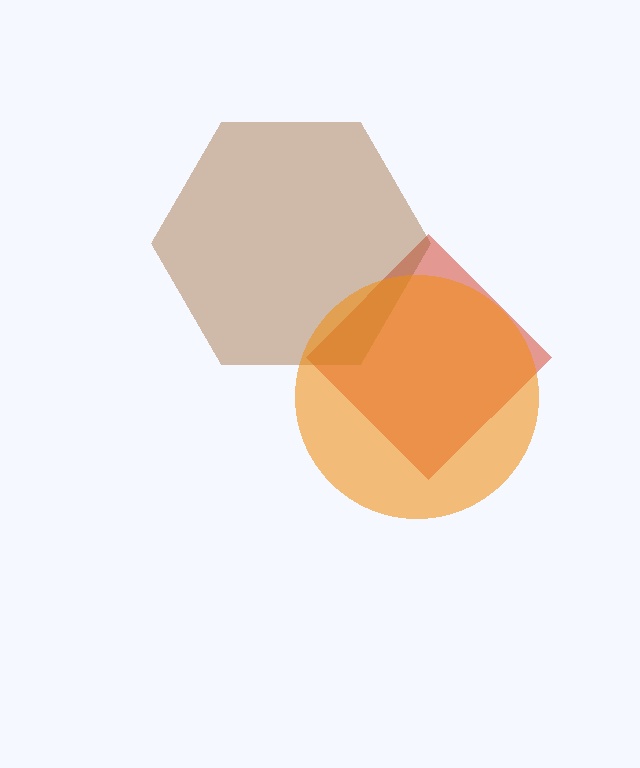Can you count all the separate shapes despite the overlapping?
Yes, there are 3 separate shapes.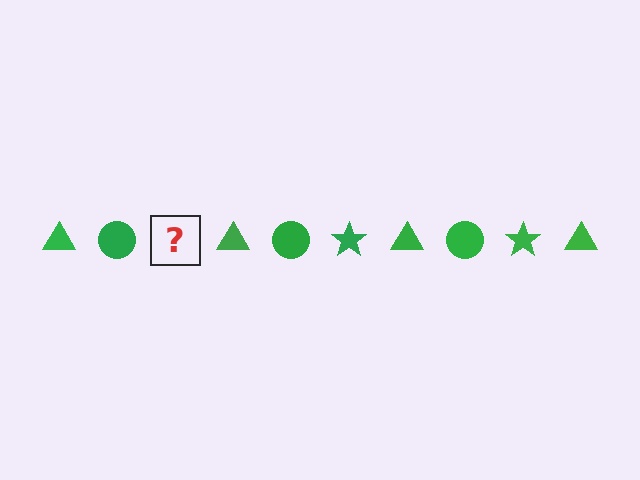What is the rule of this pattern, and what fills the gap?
The rule is that the pattern cycles through triangle, circle, star shapes in green. The gap should be filled with a green star.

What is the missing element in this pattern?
The missing element is a green star.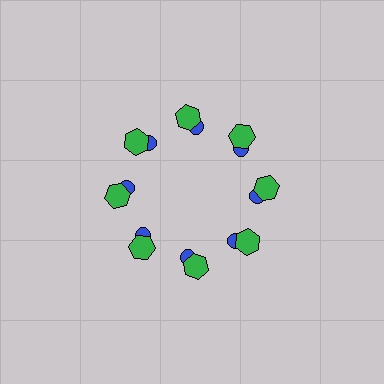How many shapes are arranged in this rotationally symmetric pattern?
There are 16 shapes, arranged in 8 groups of 2.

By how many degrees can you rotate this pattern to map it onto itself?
The pattern maps onto itself every 45 degrees of rotation.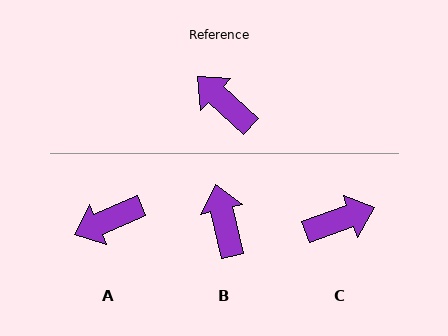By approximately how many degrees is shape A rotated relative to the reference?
Approximately 67 degrees counter-clockwise.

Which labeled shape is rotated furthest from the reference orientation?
C, about 118 degrees away.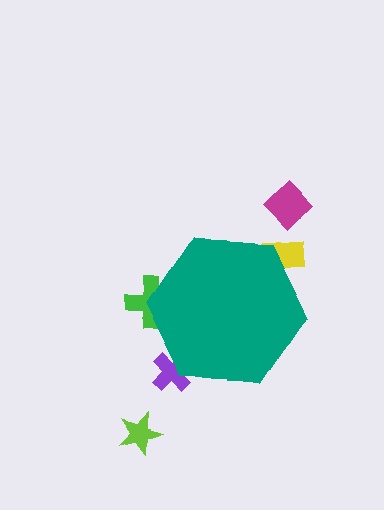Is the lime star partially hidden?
No, the lime star is fully visible.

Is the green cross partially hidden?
Yes, the green cross is partially hidden behind the teal hexagon.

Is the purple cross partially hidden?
Yes, the purple cross is partially hidden behind the teal hexagon.